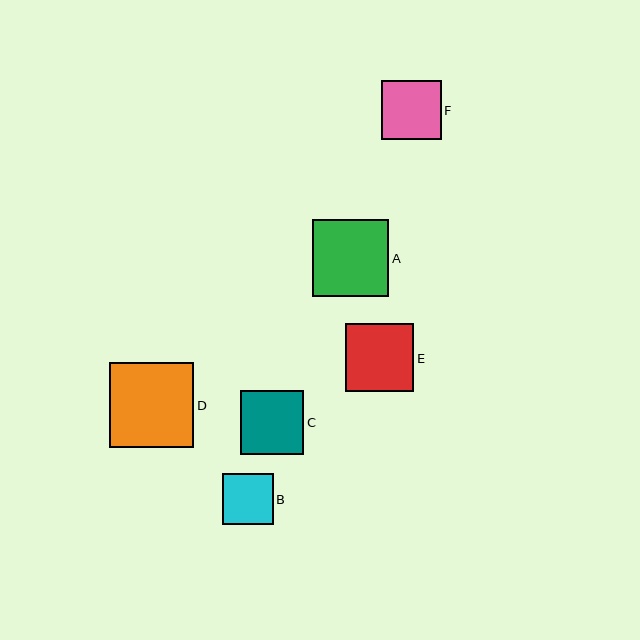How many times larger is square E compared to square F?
Square E is approximately 1.1 times the size of square F.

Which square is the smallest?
Square B is the smallest with a size of approximately 50 pixels.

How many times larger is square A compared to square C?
Square A is approximately 1.2 times the size of square C.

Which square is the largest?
Square D is the largest with a size of approximately 85 pixels.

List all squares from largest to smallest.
From largest to smallest: D, A, E, C, F, B.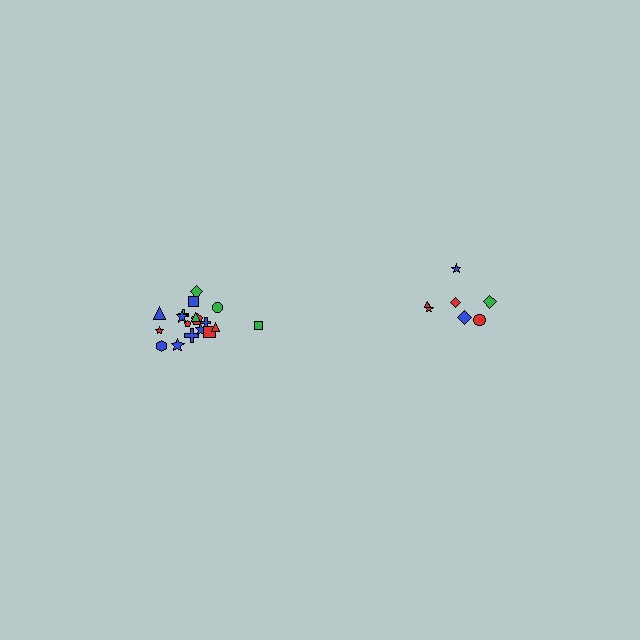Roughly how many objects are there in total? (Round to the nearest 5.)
Roughly 25 objects in total.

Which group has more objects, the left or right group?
The left group.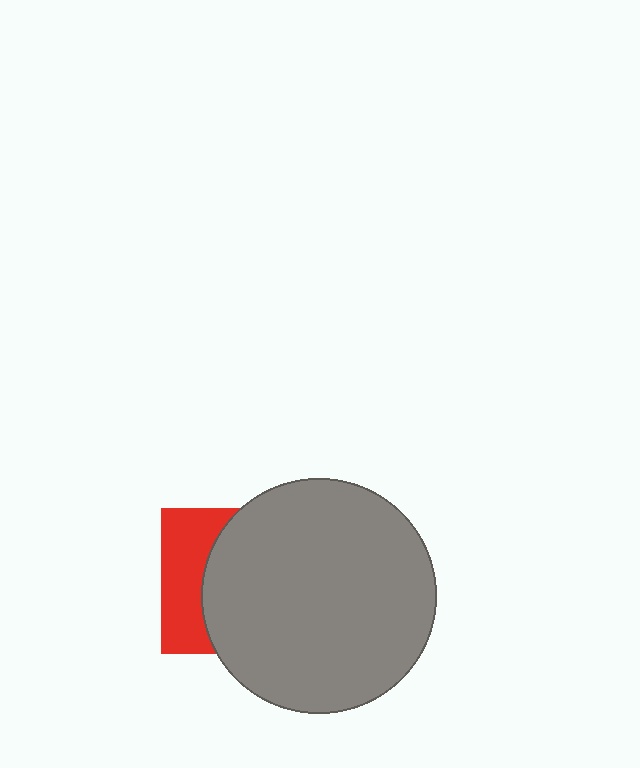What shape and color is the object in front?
The object in front is a gray circle.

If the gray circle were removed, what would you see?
You would see the complete red square.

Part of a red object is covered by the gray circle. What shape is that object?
It is a square.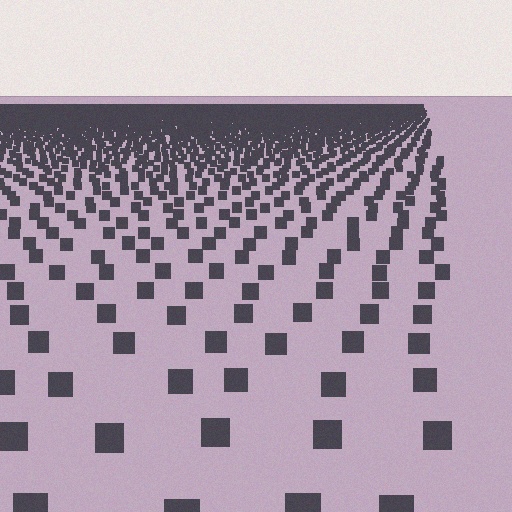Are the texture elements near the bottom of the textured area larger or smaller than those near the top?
Larger. Near the bottom, elements are closer to the viewer and appear at a bigger on-screen size.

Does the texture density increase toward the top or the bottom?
Density increases toward the top.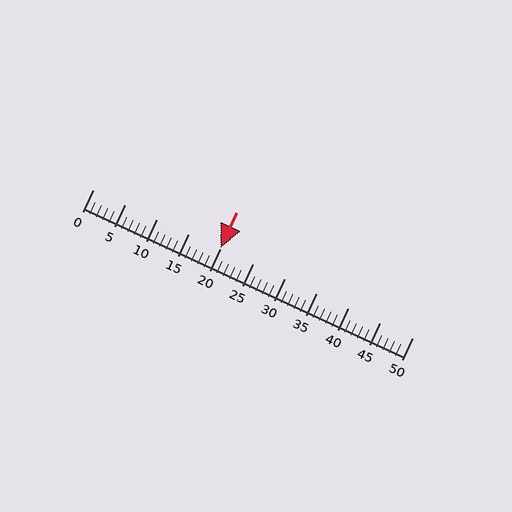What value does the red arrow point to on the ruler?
The red arrow points to approximately 20.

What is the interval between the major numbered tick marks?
The major tick marks are spaced 5 units apart.